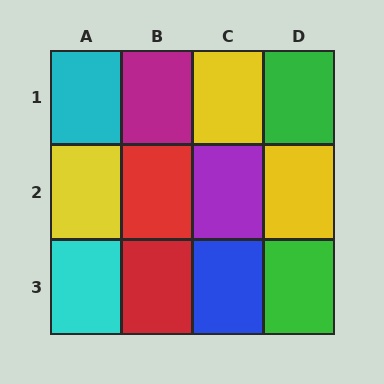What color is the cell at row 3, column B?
Red.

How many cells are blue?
1 cell is blue.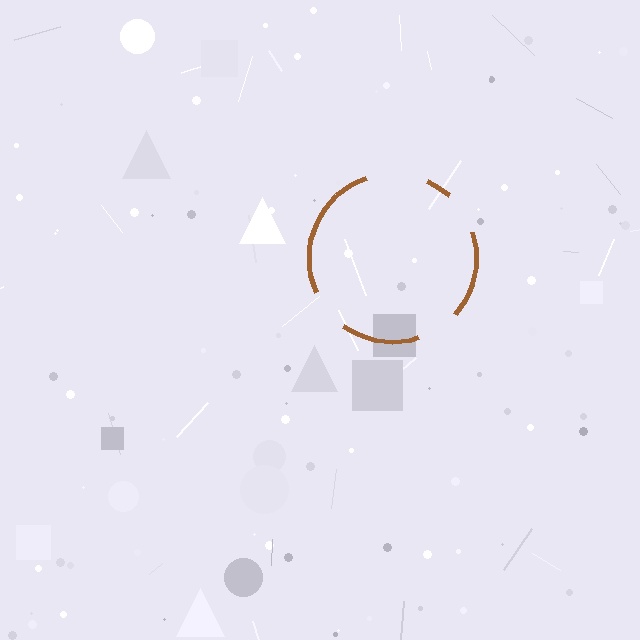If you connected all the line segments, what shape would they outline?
They would outline a circle.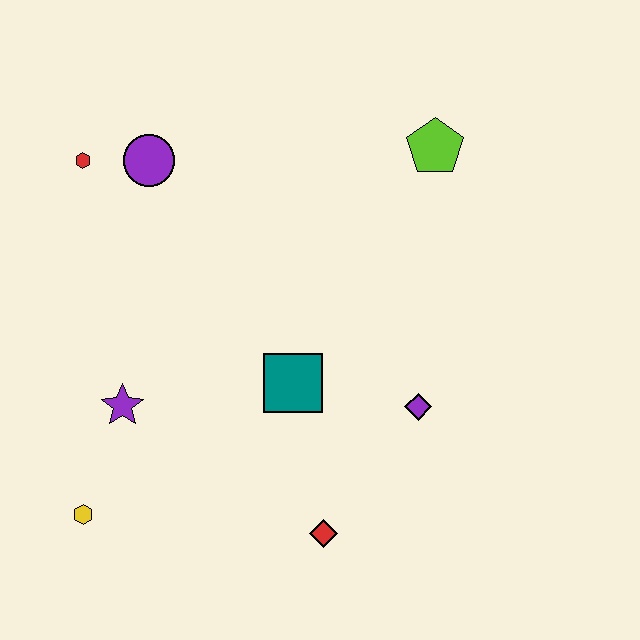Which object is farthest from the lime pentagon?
The yellow hexagon is farthest from the lime pentagon.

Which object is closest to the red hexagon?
The purple circle is closest to the red hexagon.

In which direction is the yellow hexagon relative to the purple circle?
The yellow hexagon is below the purple circle.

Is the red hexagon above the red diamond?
Yes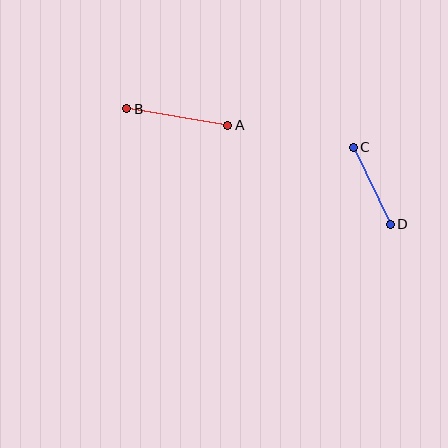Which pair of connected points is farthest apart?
Points A and B are farthest apart.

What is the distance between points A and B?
The distance is approximately 103 pixels.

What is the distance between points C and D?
The distance is approximately 85 pixels.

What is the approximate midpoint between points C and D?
The midpoint is at approximately (372, 186) pixels.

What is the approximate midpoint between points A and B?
The midpoint is at approximately (177, 117) pixels.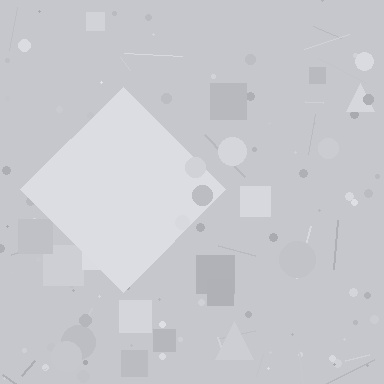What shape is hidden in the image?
A diamond is hidden in the image.